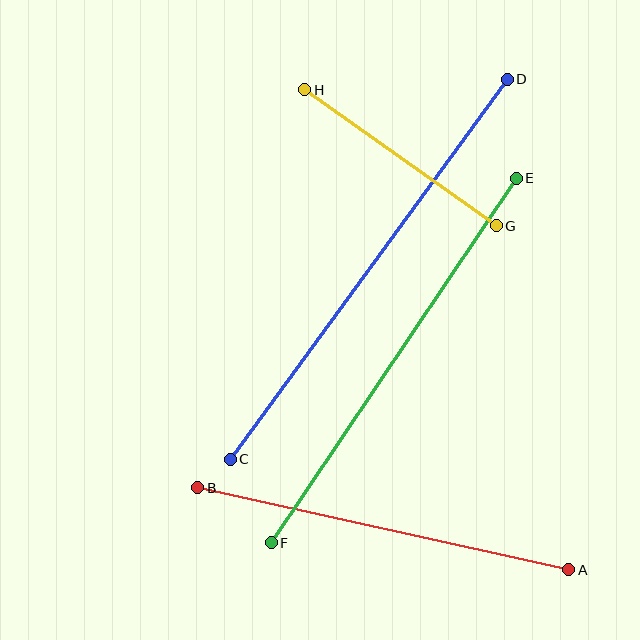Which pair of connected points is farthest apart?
Points C and D are farthest apart.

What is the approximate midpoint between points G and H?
The midpoint is at approximately (400, 158) pixels.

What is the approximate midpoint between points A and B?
The midpoint is at approximately (383, 529) pixels.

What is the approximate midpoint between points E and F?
The midpoint is at approximately (394, 361) pixels.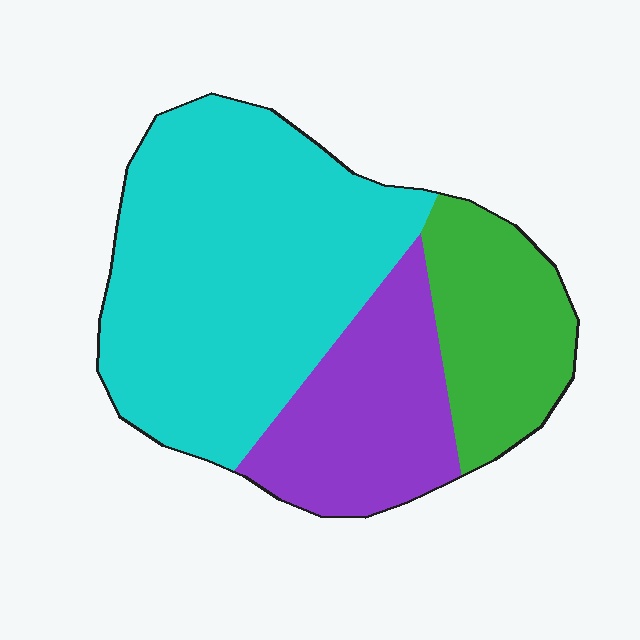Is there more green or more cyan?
Cyan.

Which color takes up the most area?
Cyan, at roughly 55%.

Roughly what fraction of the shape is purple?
Purple takes up about one quarter (1/4) of the shape.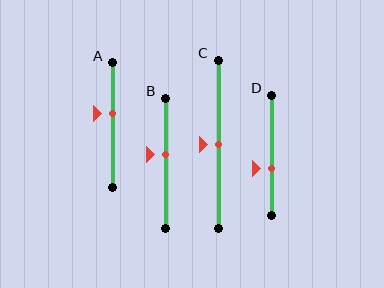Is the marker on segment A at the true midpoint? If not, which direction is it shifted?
No, the marker on segment A is shifted upward by about 9% of the segment length.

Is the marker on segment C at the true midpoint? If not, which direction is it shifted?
Yes, the marker on segment C is at the true midpoint.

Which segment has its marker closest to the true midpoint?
Segment C has its marker closest to the true midpoint.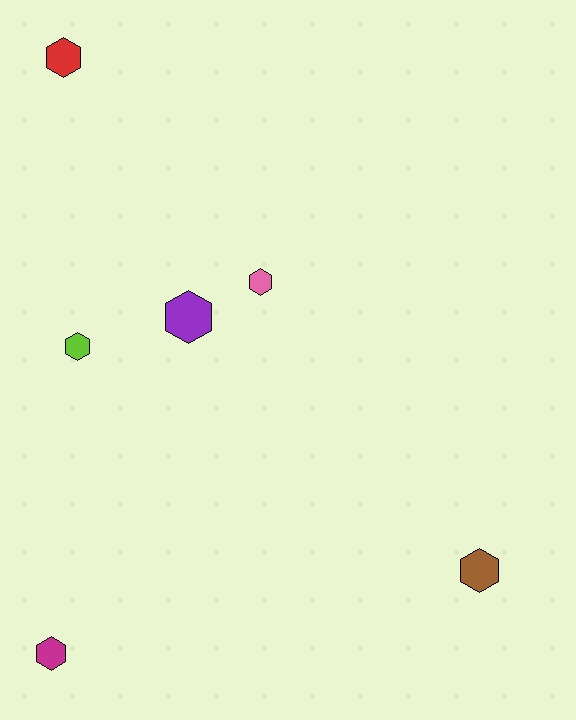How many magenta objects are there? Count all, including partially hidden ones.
There is 1 magenta object.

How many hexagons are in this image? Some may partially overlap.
There are 6 hexagons.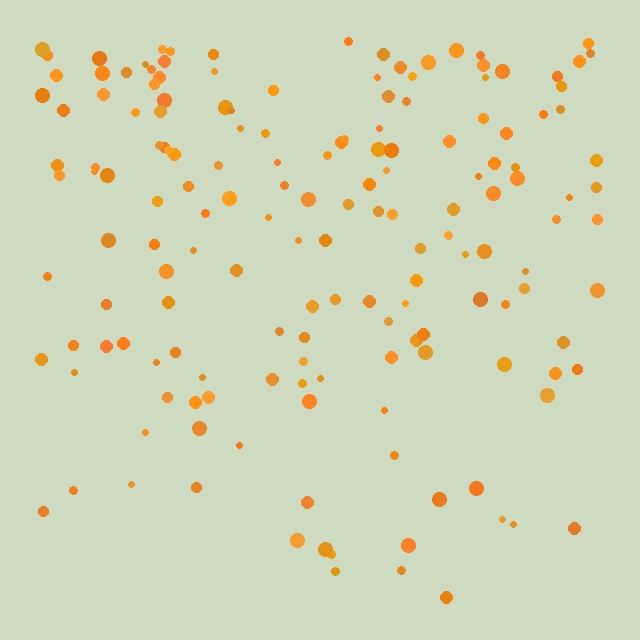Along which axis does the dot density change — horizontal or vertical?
Vertical.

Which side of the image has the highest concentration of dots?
The top.